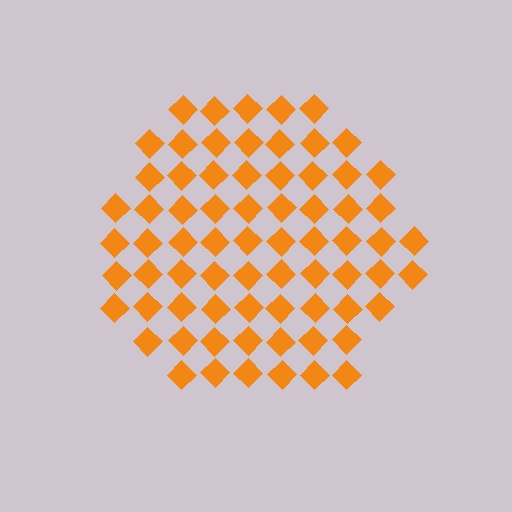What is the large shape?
The large shape is a hexagon.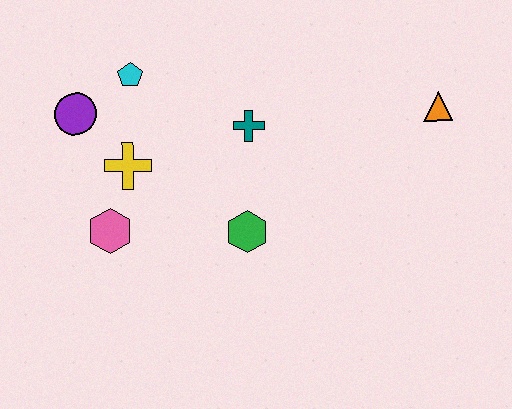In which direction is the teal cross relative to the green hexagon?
The teal cross is above the green hexagon.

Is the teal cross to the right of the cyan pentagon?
Yes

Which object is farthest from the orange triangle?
The purple circle is farthest from the orange triangle.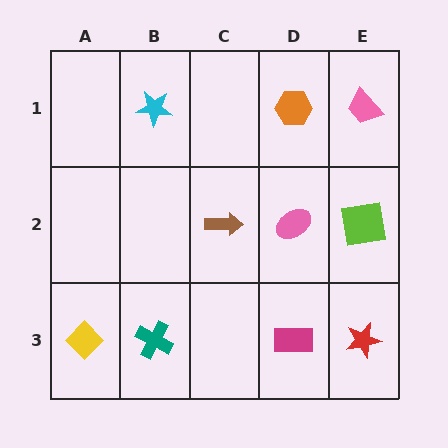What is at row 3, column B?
A teal cross.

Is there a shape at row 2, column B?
No, that cell is empty.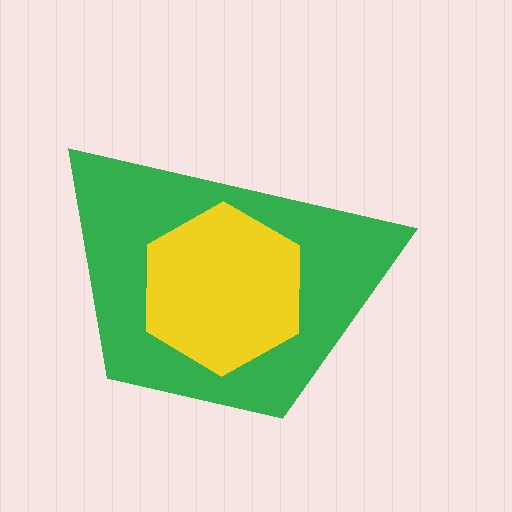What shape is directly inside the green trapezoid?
The yellow hexagon.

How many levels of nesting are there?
2.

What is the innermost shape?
The yellow hexagon.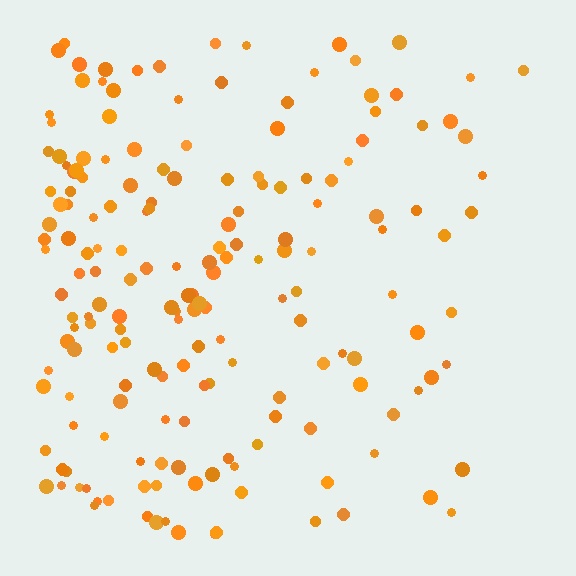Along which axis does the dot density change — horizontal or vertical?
Horizontal.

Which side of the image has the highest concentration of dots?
The left.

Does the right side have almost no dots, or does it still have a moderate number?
Still a moderate number, just noticeably fewer than the left.